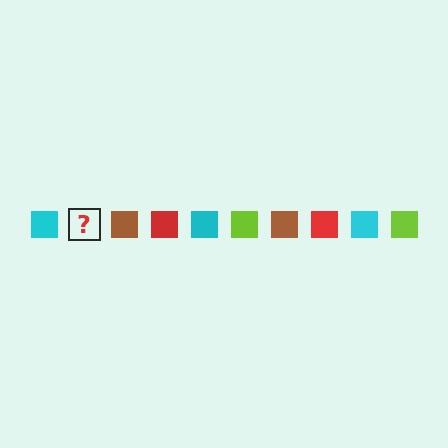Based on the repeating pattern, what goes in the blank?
The blank should be a lime square.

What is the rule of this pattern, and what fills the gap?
The rule is that the pattern cycles through cyan, lime, brown, red squares. The gap should be filled with a lime square.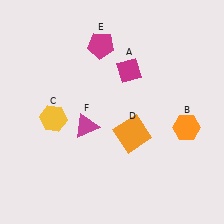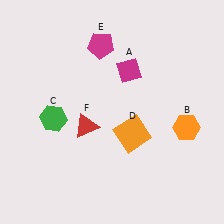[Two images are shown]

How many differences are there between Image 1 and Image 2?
There are 2 differences between the two images.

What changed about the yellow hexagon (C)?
In Image 1, C is yellow. In Image 2, it changed to green.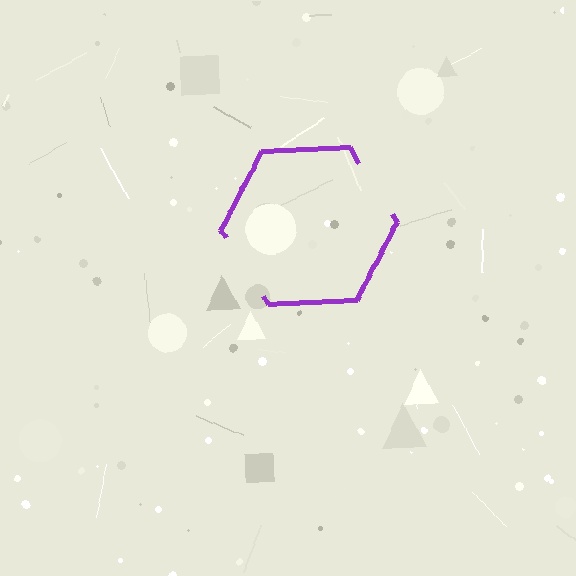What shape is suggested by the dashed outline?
The dashed outline suggests a hexagon.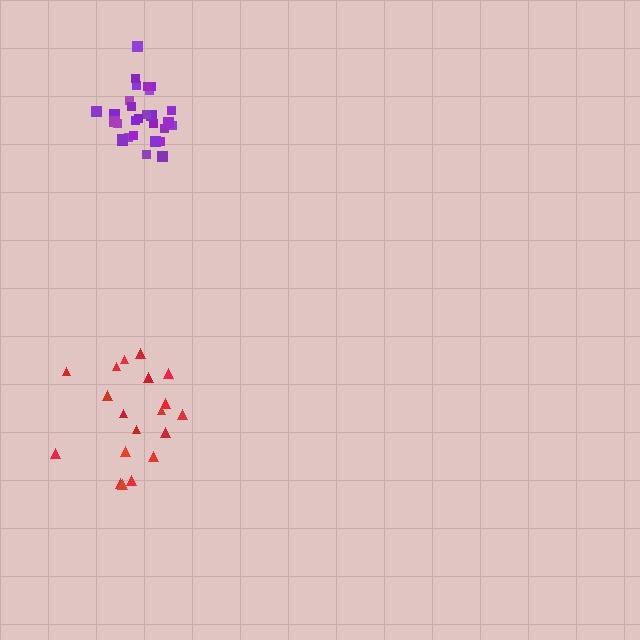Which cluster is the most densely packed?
Purple.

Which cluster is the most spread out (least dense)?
Red.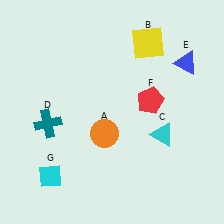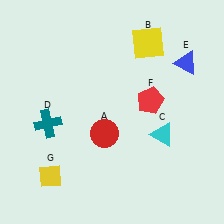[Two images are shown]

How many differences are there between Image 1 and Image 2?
There are 2 differences between the two images.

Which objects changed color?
A changed from orange to red. G changed from cyan to yellow.